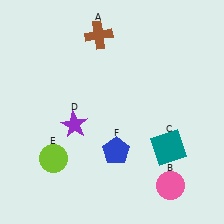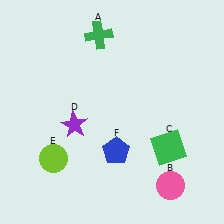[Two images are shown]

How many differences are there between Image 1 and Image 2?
There are 2 differences between the two images.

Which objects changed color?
A changed from brown to green. C changed from teal to green.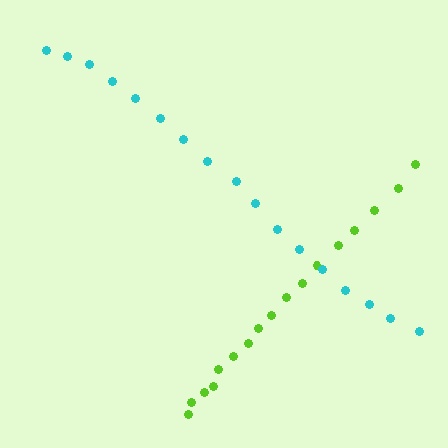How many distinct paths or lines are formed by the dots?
There are 2 distinct paths.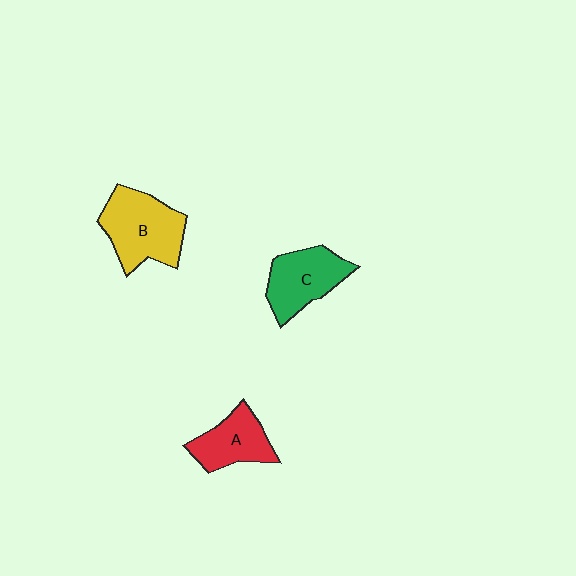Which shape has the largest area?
Shape B (yellow).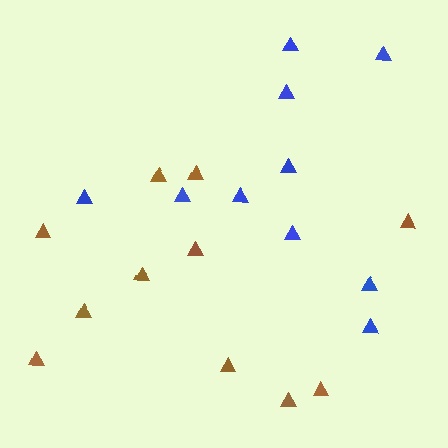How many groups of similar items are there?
There are 2 groups: one group of brown triangles (11) and one group of blue triangles (10).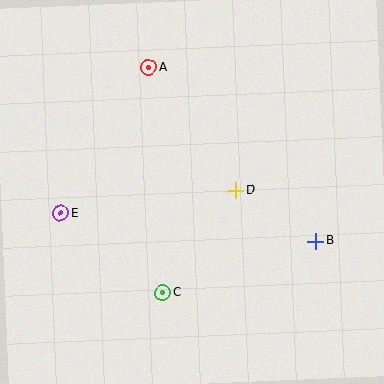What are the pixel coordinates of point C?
Point C is at (163, 292).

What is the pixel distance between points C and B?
The distance between C and B is 161 pixels.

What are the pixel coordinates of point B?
Point B is at (316, 241).